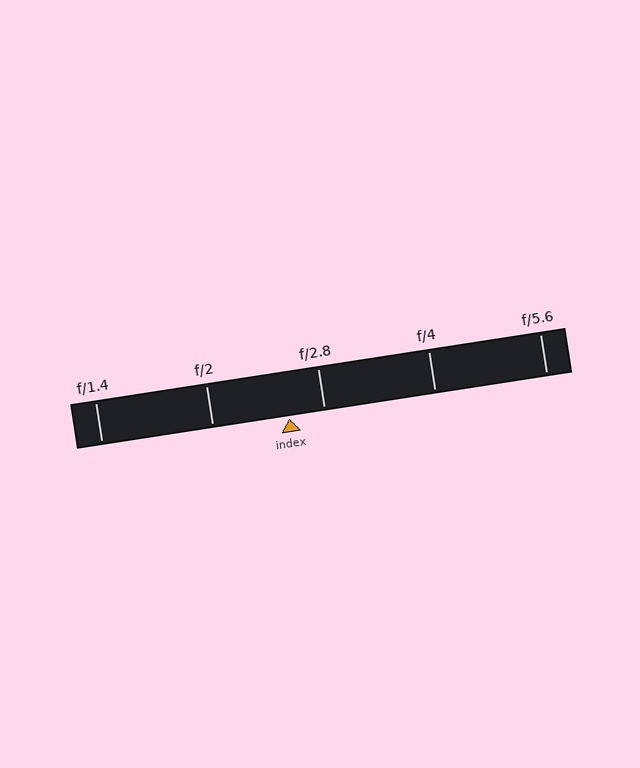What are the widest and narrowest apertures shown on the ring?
The widest aperture shown is f/1.4 and the narrowest is f/5.6.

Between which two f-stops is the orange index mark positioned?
The index mark is between f/2 and f/2.8.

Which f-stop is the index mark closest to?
The index mark is closest to f/2.8.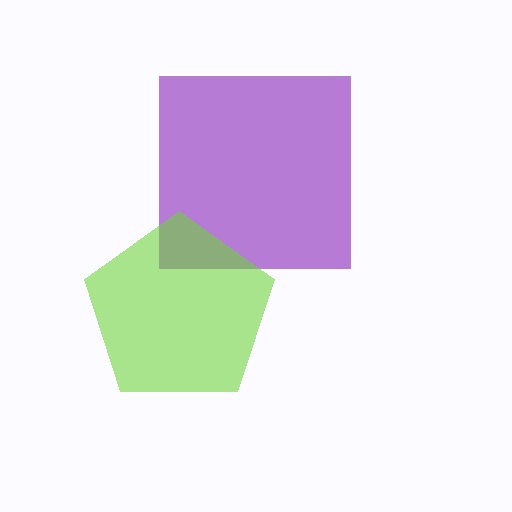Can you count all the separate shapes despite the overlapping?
Yes, there are 2 separate shapes.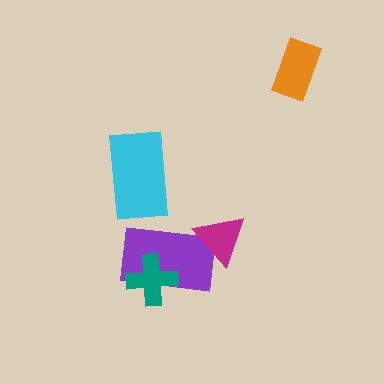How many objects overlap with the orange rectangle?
0 objects overlap with the orange rectangle.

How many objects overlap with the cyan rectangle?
0 objects overlap with the cyan rectangle.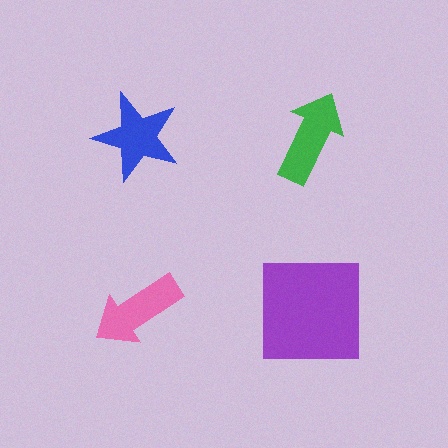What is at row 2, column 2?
A purple square.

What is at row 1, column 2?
A green arrow.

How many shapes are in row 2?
2 shapes.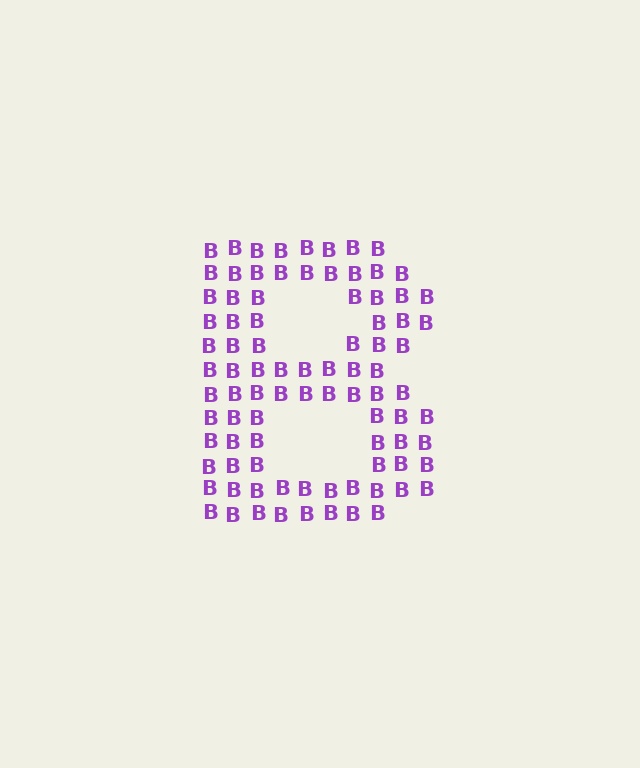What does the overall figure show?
The overall figure shows the letter B.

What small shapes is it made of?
It is made of small letter B's.